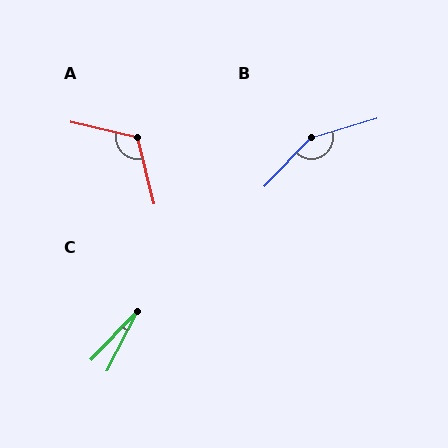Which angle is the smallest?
C, at approximately 17 degrees.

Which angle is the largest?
B, at approximately 151 degrees.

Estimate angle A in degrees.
Approximately 117 degrees.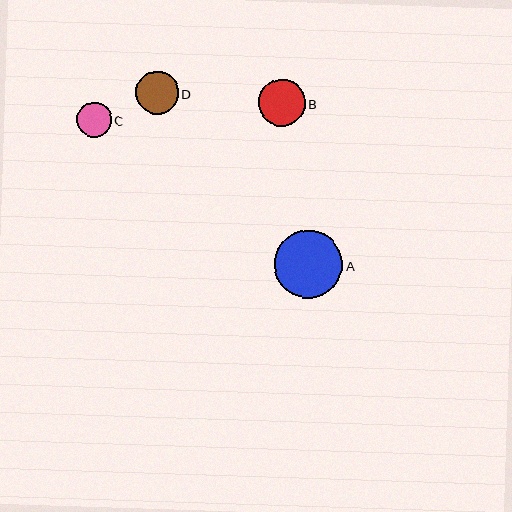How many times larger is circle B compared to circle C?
Circle B is approximately 1.3 times the size of circle C.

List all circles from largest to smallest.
From largest to smallest: A, B, D, C.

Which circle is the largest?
Circle A is the largest with a size of approximately 68 pixels.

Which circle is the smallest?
Circle C is the smallest with a size of approximately 35 pixels.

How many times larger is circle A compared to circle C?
Circle A is approximately 1.9 times the size of circle C.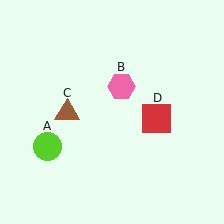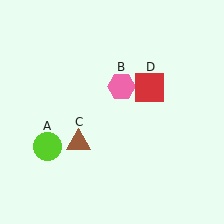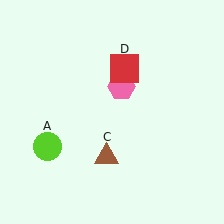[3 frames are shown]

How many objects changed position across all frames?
2 objects changed position: brown triangle (object C), red square (object D).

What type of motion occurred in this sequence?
The brown triangle (object C), red square (object D) rotated counterclockwise around the center of the scene.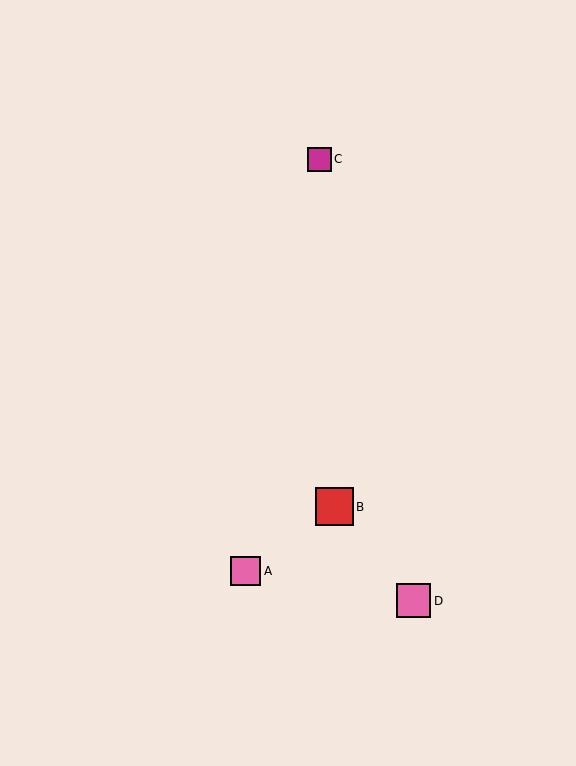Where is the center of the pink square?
The center of the pink square is at (246, 571).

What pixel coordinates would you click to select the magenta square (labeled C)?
Click at (319, 159) to select the magenta square C.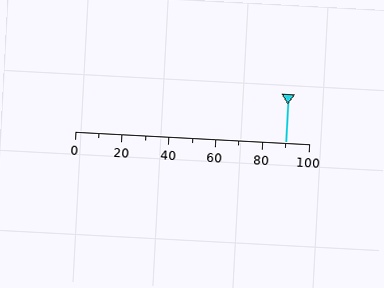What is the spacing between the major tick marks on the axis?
The major ticks are spaced 20 apart.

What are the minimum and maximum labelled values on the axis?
The axis runs from 0 to 100.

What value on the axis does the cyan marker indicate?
The marker indicates approximately 90.